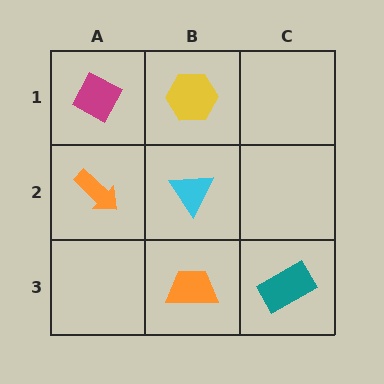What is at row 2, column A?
An orange arrow.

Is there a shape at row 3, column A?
No, that cell is empty.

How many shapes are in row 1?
2 shapes.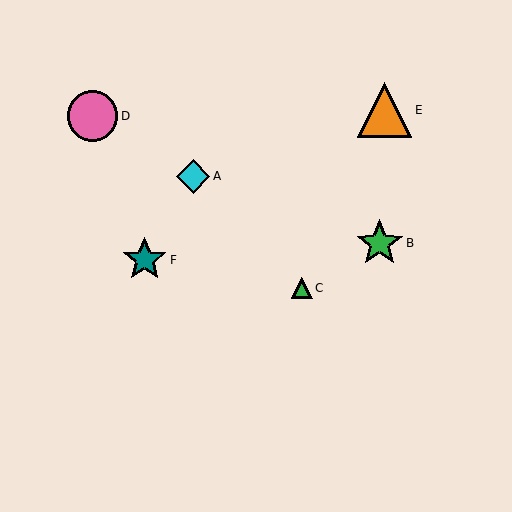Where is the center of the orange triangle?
The center of the orange triangle is at (385, 110).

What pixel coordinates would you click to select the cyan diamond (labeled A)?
Click at (193, 176) to select the cyan diamond A.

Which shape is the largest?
The orange triangle (labeled E) is the largest.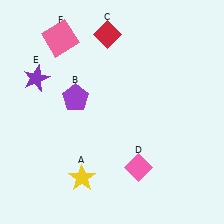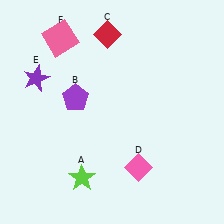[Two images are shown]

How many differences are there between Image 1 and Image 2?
There is 1 difference between the two images.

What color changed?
The star (A) changed from yellow in Image 1 to lime in Image 2.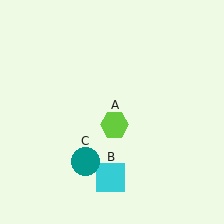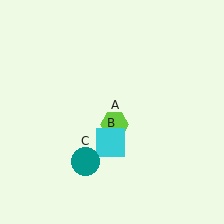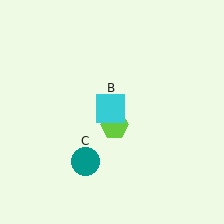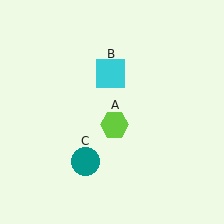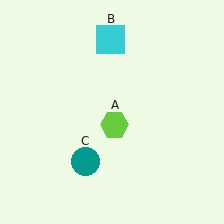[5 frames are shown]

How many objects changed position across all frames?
1 object changed position: cyan square (object B).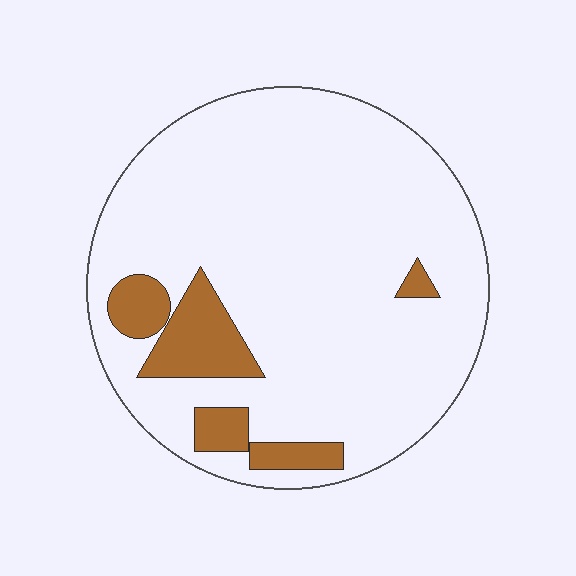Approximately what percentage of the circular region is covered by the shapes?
Approximately 15%.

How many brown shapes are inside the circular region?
5.